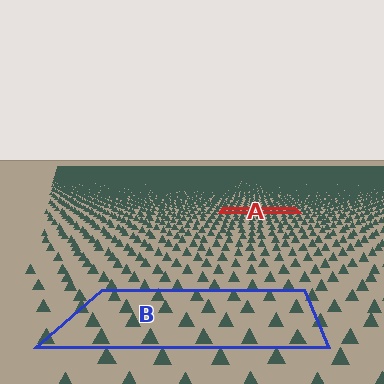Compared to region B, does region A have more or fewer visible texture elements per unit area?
Region A has more texture elements per unit area — they are packed more densely because it is farther away.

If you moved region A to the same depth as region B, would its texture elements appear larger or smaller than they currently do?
They would appear larger. At a closer depth, the same texture elements are projected at a bigger on-screen size.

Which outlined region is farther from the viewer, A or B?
Region A is farther from the viewer — the texture elements inside it appear smaller and more densely packed.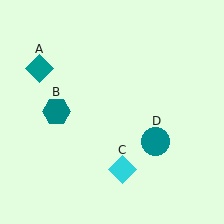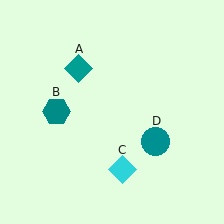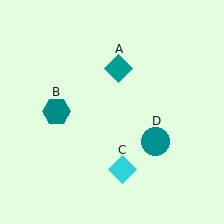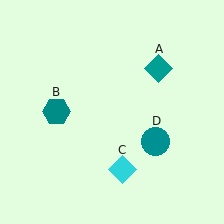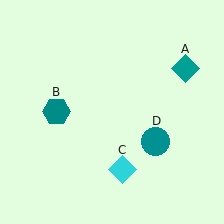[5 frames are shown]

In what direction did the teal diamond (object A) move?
The teal diamond (object A) moved right.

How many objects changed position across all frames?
1 object changed position: teal diamond (object A).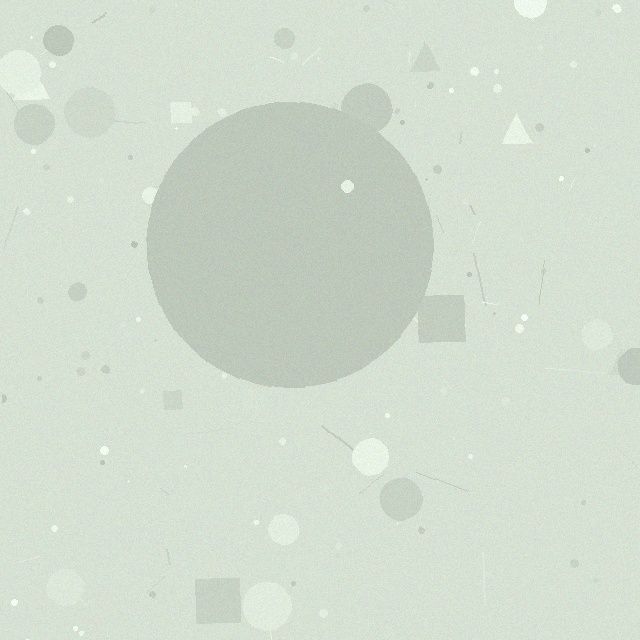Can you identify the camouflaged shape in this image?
The camouflaged shape is a circle.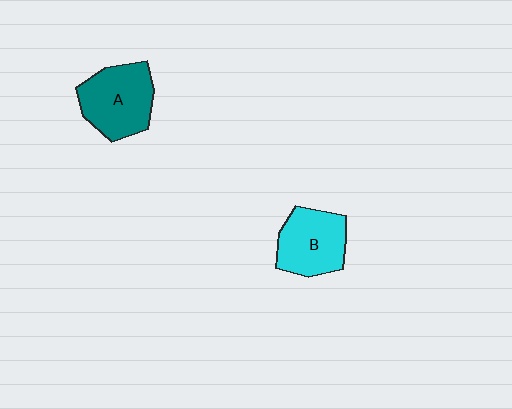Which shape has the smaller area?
Shape B (cyan).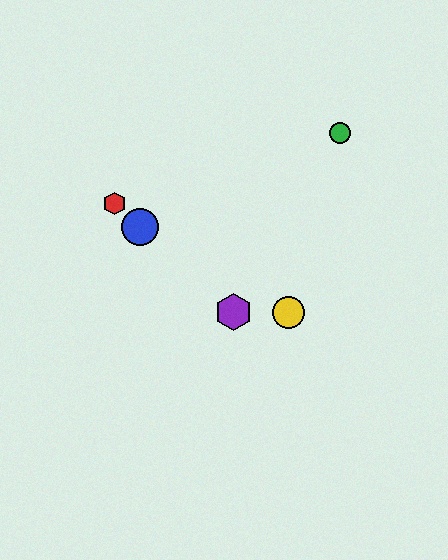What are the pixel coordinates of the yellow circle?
The yellow circle is at (289, 312).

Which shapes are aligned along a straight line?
The red hexagon, the blue circle, the purple hexagon are aligned along a straight line.